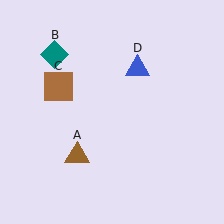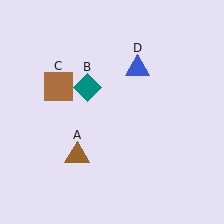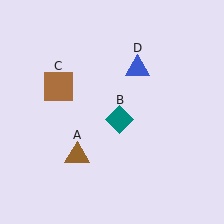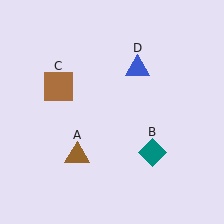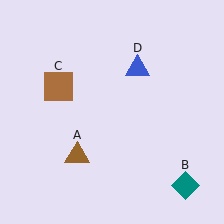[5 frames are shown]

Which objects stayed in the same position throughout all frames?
Brown triangle (object A) and brown square (object C) and blue triangle (object D) remained stationary.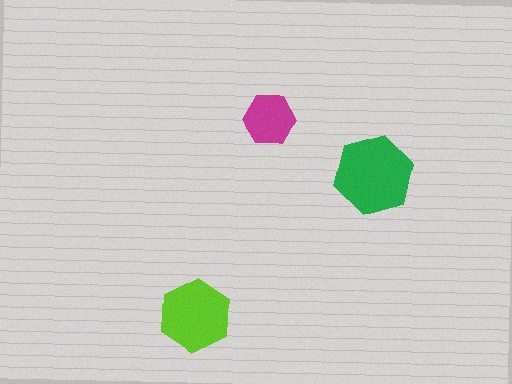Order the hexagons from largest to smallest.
the green one, the lime one, the magenta one.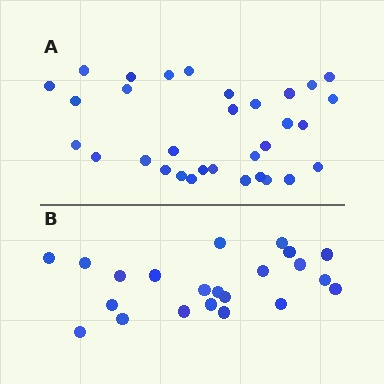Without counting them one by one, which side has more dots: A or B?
Region A (the top region) has more dots.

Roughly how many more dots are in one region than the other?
Region A has roughly 10 or so more dots than region B.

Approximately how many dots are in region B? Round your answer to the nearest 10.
About 20 dots. (The exact count is 22, which rounds to 20.)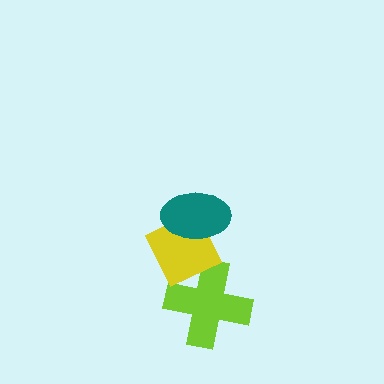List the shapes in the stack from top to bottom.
From top to bottom: the teal ellipse, the yellow diamond, the lime cross.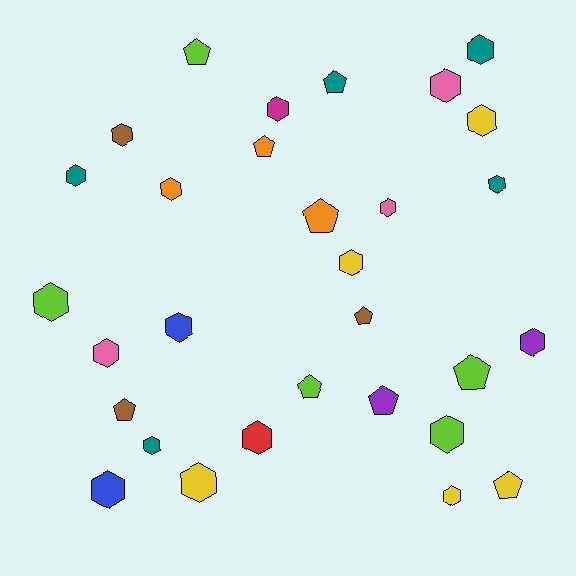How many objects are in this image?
There are 30 objects.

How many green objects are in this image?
There are no green objects.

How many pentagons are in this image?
There are 10 pentagons.